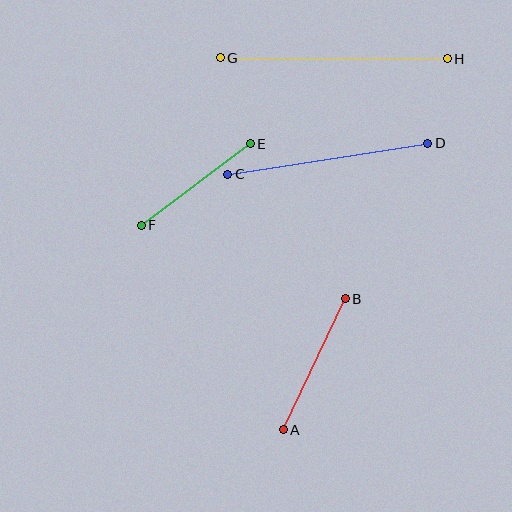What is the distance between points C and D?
The distance is approximately 202 pixels.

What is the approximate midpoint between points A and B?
The midpoint is at approximately (314, 364) pixels.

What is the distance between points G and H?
The distance is approximately 227 pixels.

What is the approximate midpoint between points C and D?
The midpoint is at approximately (328, 159) pixels.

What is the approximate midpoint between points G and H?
The midpoint is at approximately (334, 58) pixels.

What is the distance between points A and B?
The distance is approximately 145 pixels.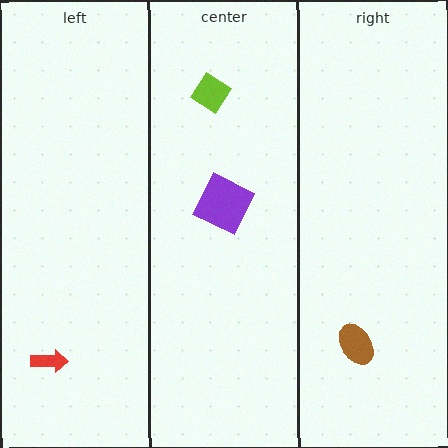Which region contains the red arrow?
The left region.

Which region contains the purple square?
The center region.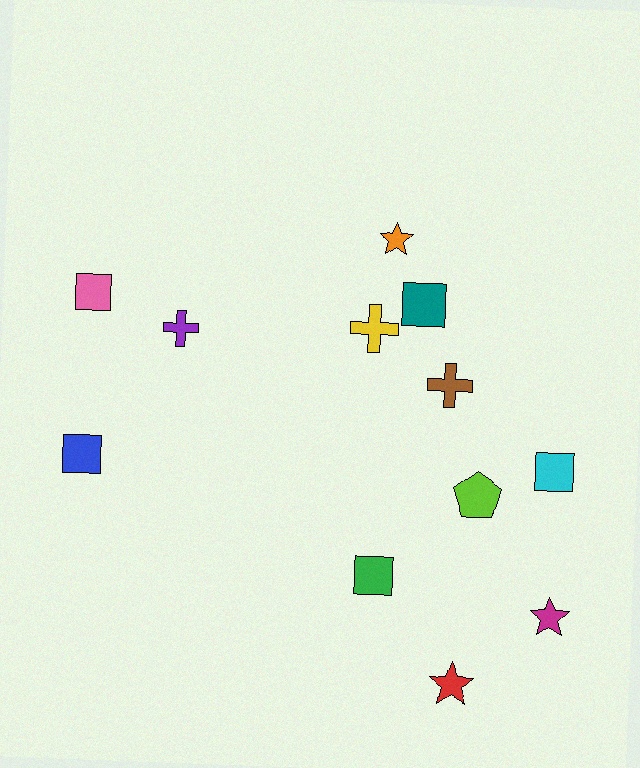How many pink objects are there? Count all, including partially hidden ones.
There is 1 pink object.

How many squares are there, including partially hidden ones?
There are 5 squares.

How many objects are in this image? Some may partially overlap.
There are 12 objects.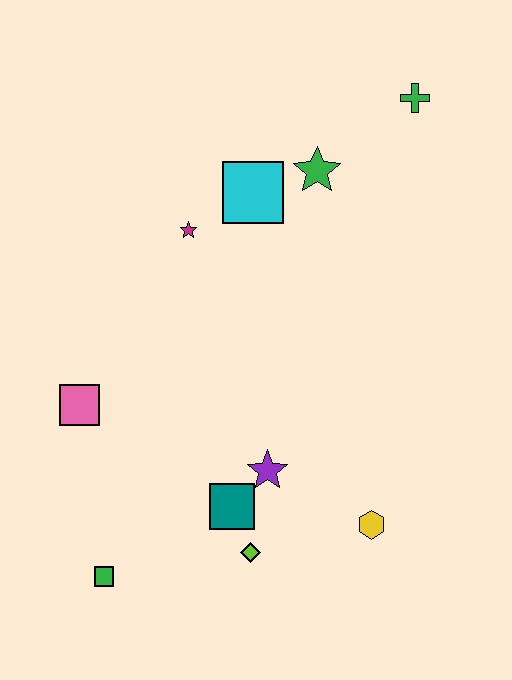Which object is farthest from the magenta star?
The green square is farthest from the magenta star.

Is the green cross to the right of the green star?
Yes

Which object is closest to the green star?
The cyan square is closest to the green star.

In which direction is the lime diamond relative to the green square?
The lime diamond is to the right of the green square.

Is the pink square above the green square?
Yes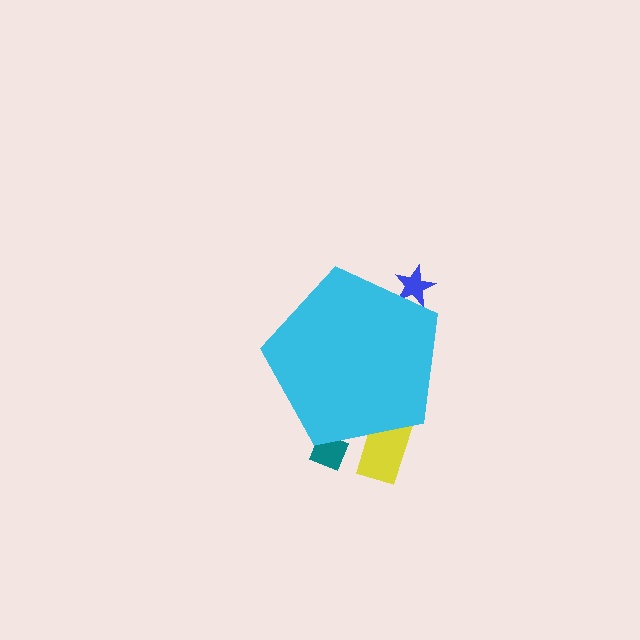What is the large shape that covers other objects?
A cyan pentagon.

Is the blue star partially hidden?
Yes, the blue star is partially hidden behind the cyan pentagon.